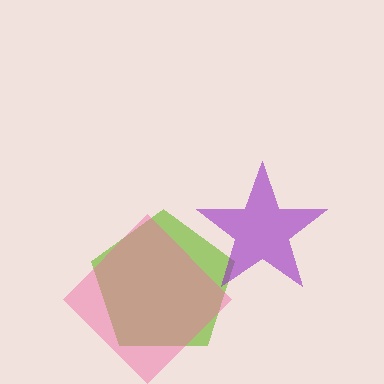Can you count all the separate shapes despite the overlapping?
Yes, there are 3 separate shapes.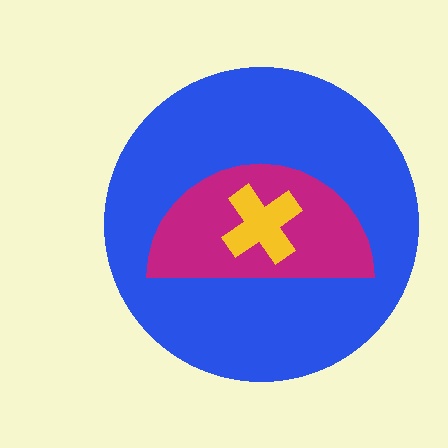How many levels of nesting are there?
3.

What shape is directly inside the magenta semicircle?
The yellow cross.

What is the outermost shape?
The blue circle.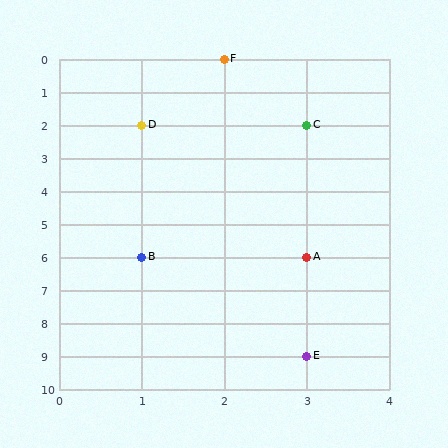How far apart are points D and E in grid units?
Points D and E are 2 columns and 7 rows apart (about 7.3 grid units diagonally).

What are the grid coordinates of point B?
Point B is at grid coordinates (1, 6).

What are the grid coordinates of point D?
Point D is at grid coordinates (1, 2).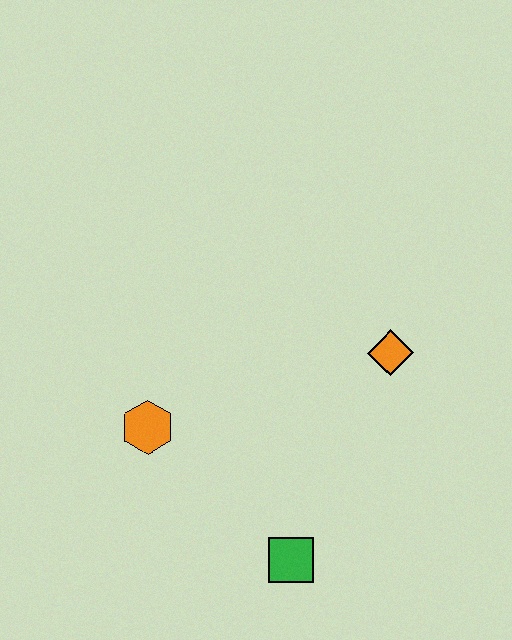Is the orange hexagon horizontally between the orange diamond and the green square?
No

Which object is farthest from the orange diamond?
The orange hexagon is farthest from the orange diamond.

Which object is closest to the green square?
The orange hexagon is closest to the green square.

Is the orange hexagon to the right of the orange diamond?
No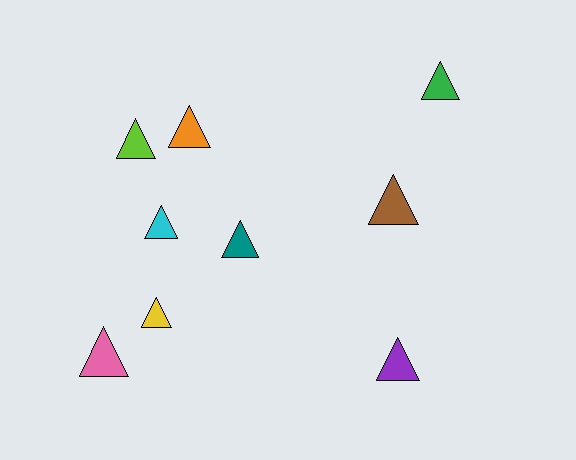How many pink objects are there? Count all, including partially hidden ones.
There is 1 pink object.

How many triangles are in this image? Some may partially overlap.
There are 9 triangles.